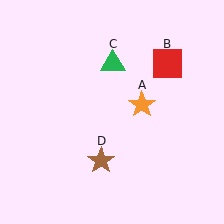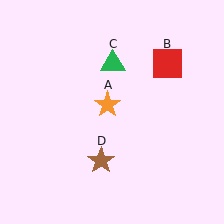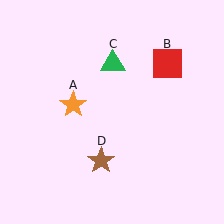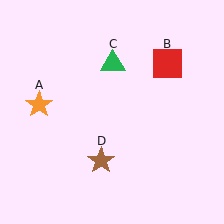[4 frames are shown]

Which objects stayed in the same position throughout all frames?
Red square (object B) and green triangle (object C) and brown star (object D) remained stationary.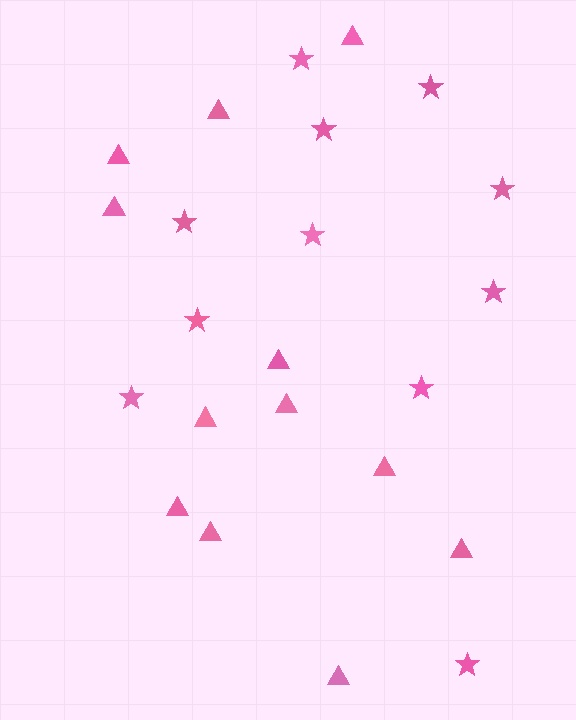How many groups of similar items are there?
There are 2 groups: one group of triangles (12) and one group of stars (11).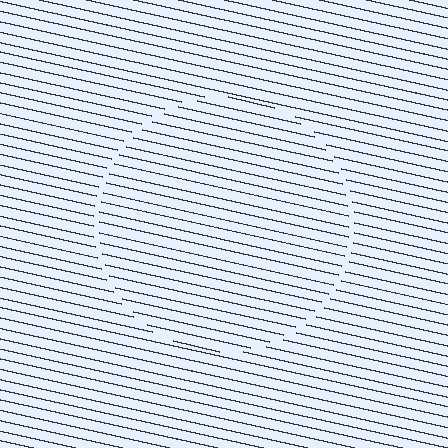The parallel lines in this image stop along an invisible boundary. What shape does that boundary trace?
An illusory circle. The interior of the shape contains the same grating, shifted by half a period — the contour is defined by the phase discontinuity where line-ends from the inner and outer gratings abut.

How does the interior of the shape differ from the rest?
The interior of the shape contains the same grating, shifted by half a period — the contour is defined by the phase discontinuity where line-ends from the inner and outer gratings abut.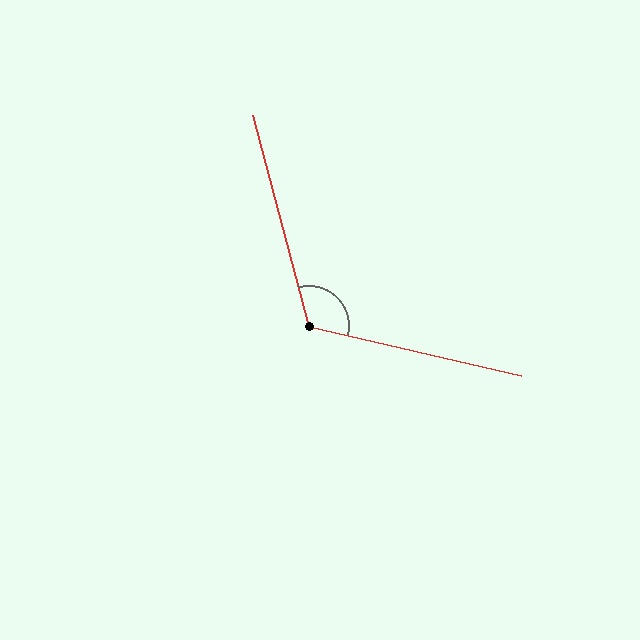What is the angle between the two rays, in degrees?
Approximately 118 degrees.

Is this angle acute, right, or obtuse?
It is obtuse.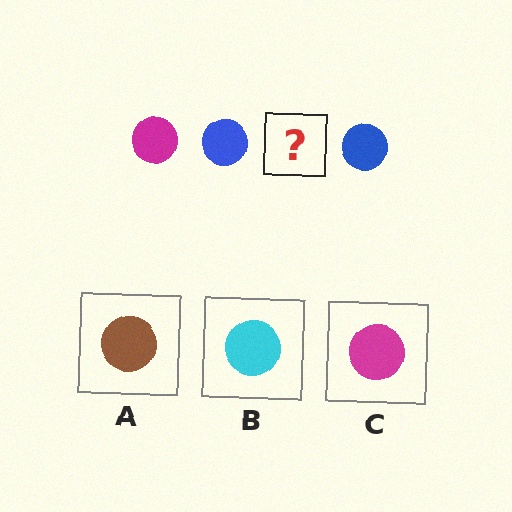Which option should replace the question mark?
Option C.